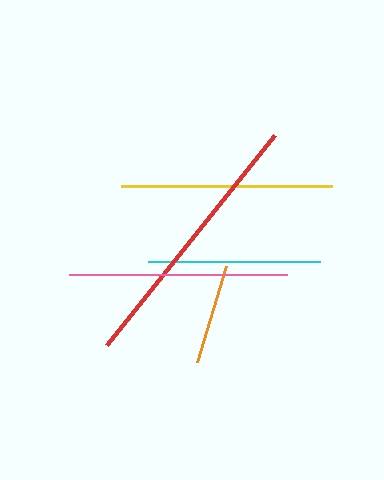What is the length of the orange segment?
The orange segment is approximately 101 pixels long.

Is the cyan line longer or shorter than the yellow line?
The yellow line is longer than the cyan line.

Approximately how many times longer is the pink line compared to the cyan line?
The pink line is approximately 1.3 times the length of the cyan line.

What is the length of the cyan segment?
The cyan segment is approximately 172 pixels long.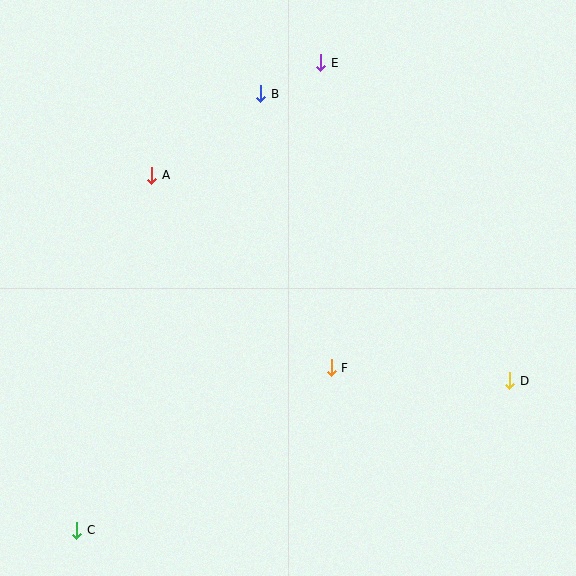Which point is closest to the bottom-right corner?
Point D is closest to the bottom-right corner.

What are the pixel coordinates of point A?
Point A is at (152, 175).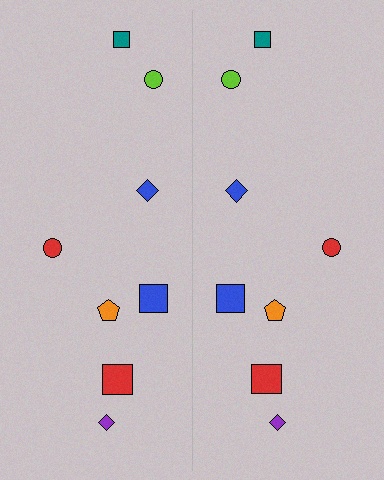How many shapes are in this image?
There are 16 shapes in this image.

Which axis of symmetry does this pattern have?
The pattern has a vertical axis of symmetry running through the center of the image.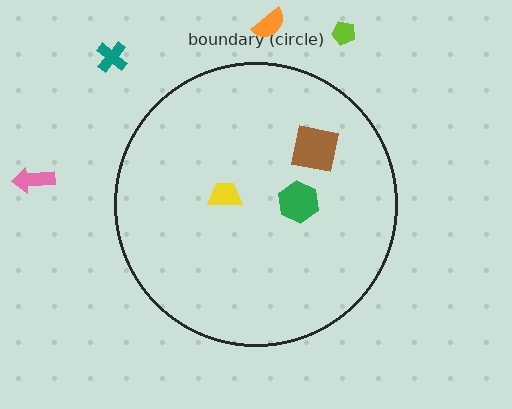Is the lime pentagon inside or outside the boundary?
Outside.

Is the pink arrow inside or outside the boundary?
Outside.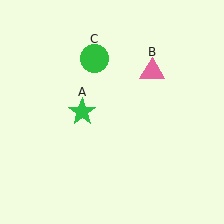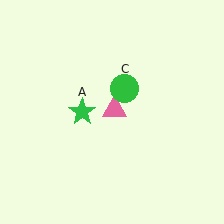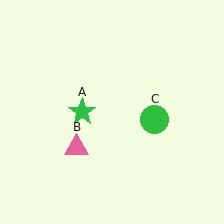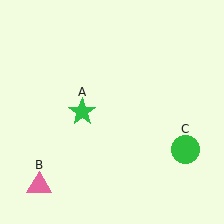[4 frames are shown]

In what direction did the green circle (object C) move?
The green circle (object C) moved down and to the right.